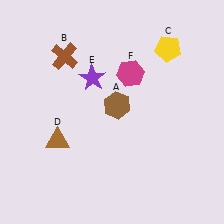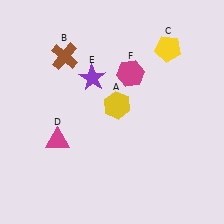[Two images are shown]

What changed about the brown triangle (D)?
In Image 1, D is brown. In Image 2, it changed to magenta.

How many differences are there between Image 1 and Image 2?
There are 2 differences between the two images.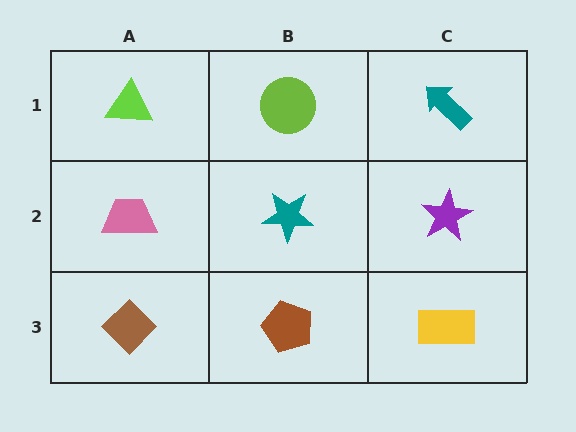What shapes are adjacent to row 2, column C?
A teal arrow (row 1, column C), a yellow rectangle (row 3, column C), a teal star (row 2, column B).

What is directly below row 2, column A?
A brown diamond.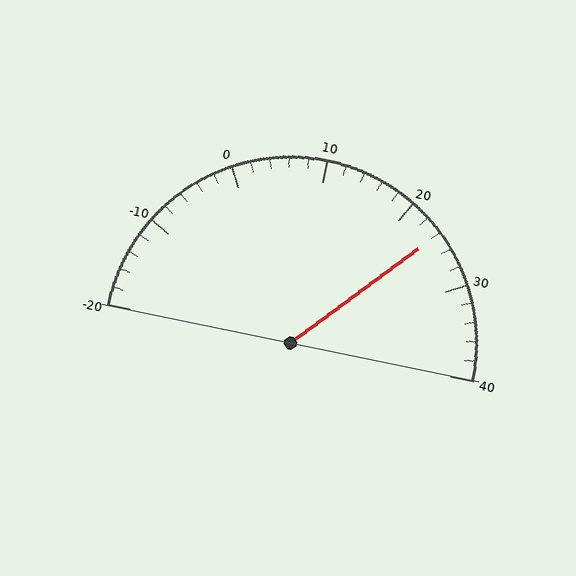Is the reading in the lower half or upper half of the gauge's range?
The reading is in the upper half of the range (-20 to 40).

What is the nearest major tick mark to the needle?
The nearest major tick mark is 20.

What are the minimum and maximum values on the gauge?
The gauge ranges from -20 to 40.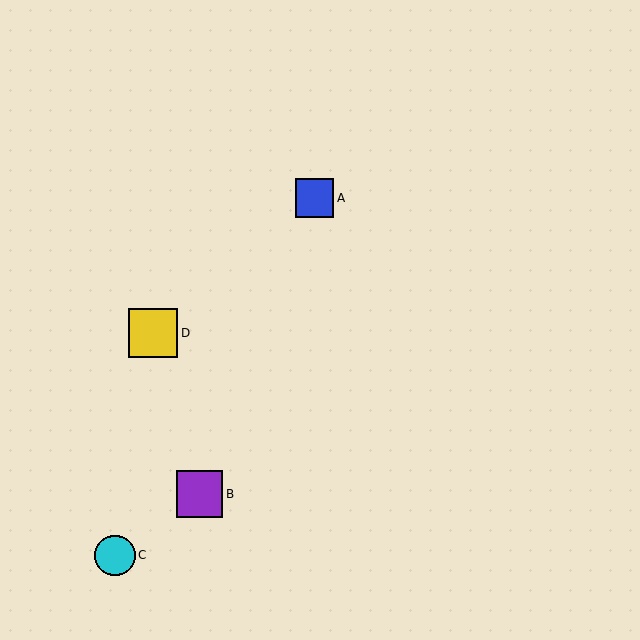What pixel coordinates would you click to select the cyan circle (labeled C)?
Click at (115, 555) to select the cyan circle C.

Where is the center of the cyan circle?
The center of the cyan circle is at (115, 555).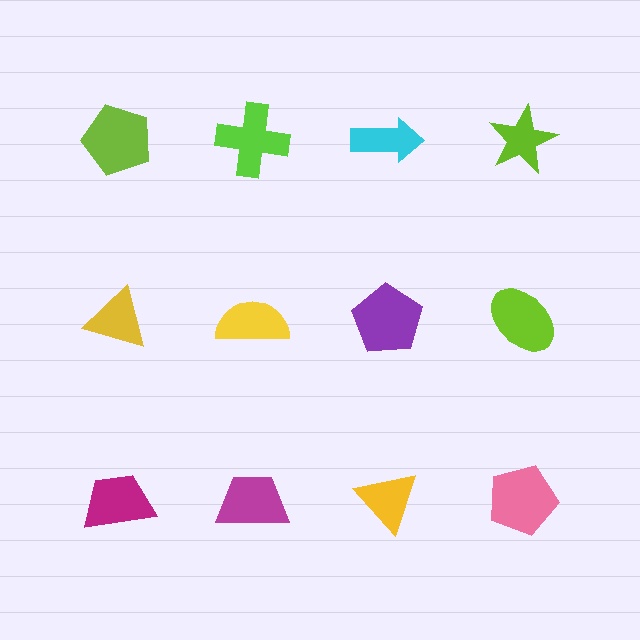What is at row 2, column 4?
A lime ellipse.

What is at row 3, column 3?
A yellow triangle.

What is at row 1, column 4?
A lime star.